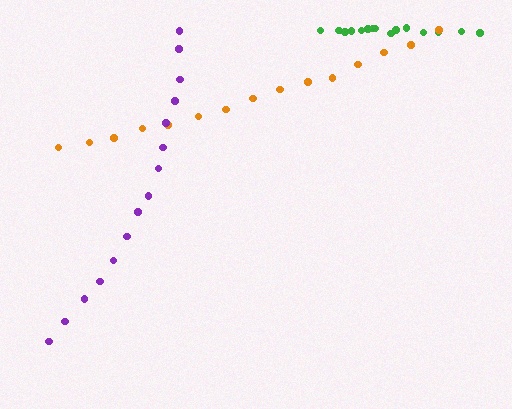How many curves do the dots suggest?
There are 3 distinct paths.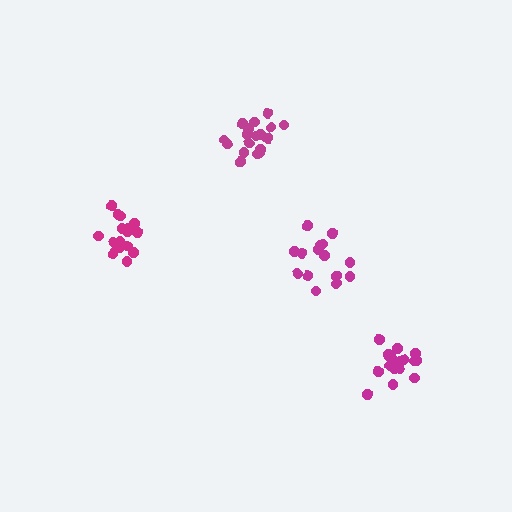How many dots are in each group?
Group 1: 18 dots, Group 2: 18 dots, Group 3: 20 dots, Group 4: 15 dots (71 total).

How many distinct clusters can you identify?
There are 4 distinct clusters.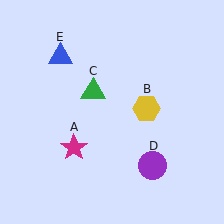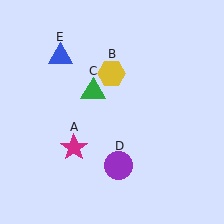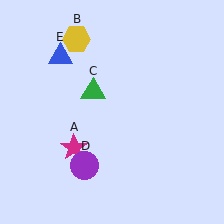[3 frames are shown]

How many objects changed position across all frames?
2 objects changed position: yellow hexagon (object B), purple circle (object D).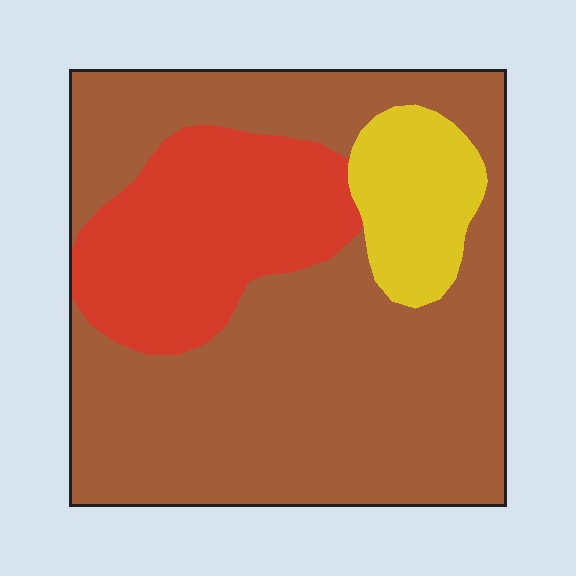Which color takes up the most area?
Brown, at roughly 65%.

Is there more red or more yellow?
Red.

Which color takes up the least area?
Yellow, at roughly 10%.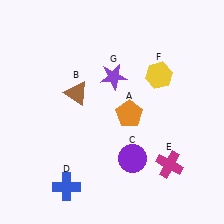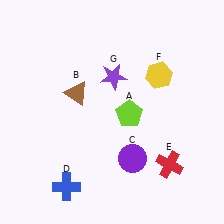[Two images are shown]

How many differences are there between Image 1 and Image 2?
There are 2 differences between the two images.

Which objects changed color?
A changed from orange to lime. E changed from magenta to red.